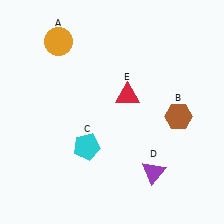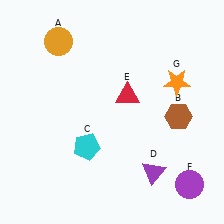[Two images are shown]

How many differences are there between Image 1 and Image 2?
There are 2 differences between the two images.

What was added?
A purple circle (F), an orange star (G) were added in Image 2.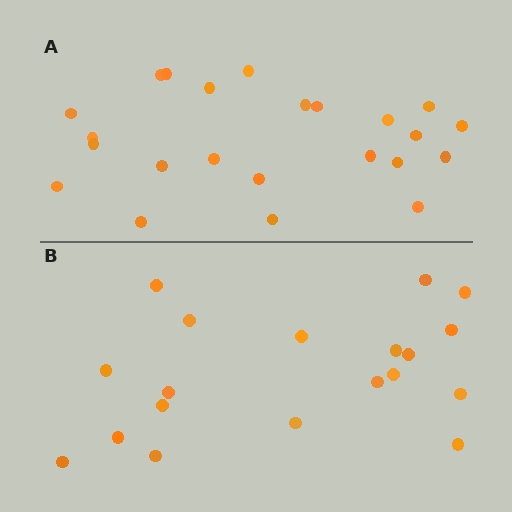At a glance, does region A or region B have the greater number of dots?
Region A (the top region) has more dots.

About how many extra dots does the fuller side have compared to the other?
Region A has about 4 more dots than region B.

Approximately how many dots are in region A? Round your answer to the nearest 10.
About 20 dots. (The exact count is 23, which rounds to 20.)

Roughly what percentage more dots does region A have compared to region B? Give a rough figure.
About 20% more.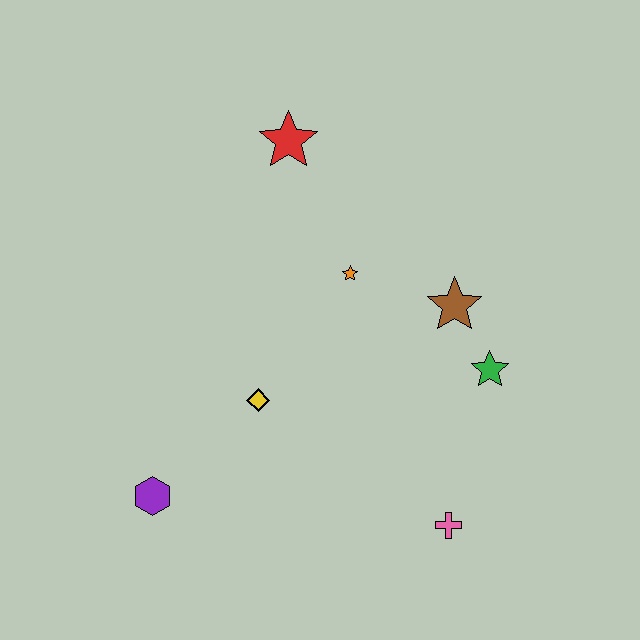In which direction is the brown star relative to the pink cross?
The brown star is above the pink cross.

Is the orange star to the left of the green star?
Yes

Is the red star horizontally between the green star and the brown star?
No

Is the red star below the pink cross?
No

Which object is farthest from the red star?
The pink cross is farthest from the red star.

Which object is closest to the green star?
The brown star is closest to the green star.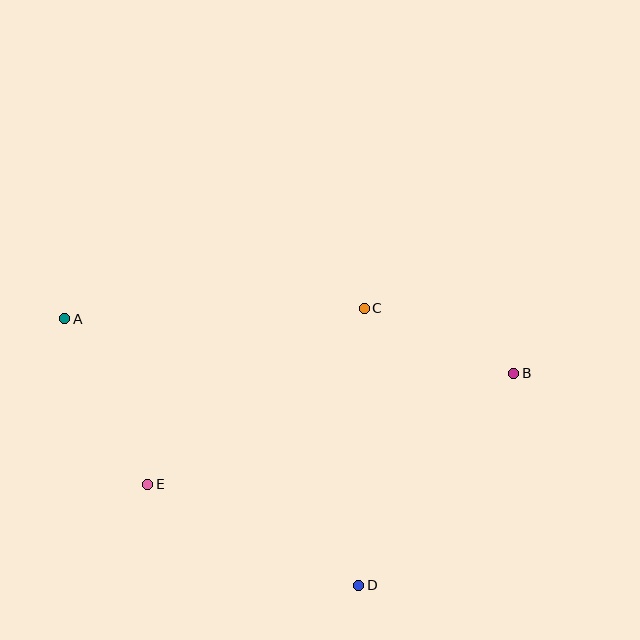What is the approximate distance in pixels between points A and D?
The distance between A and D is approximately 397 pixels.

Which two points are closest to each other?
Points B and C are closest to each other.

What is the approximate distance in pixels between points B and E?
The distance between B and E is approximately 382 pixels.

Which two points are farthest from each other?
Points A and B are farthest from each other.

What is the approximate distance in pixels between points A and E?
The distance between A and E is approximately 185 pixels.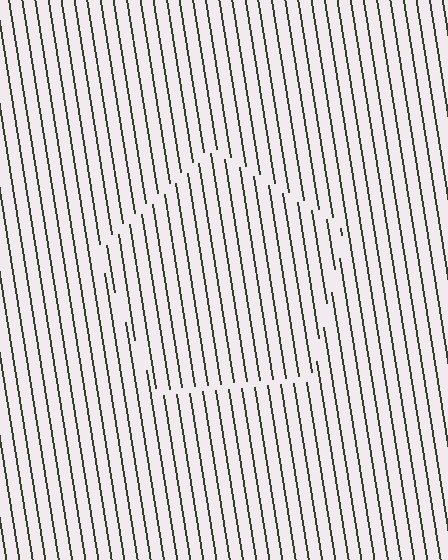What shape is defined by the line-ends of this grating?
An illusory pentagon. The interior of the shape contains the same grating, shifted by half a period — the contour is defined by the phase discontinuity where line-ends from the inner and outer gratings abut.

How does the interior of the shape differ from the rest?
The interior of the shape contains the same grating, shifted by half a period — the contour is defined by the phase discontinuity where line-ends from the inner and outer gratings abut.